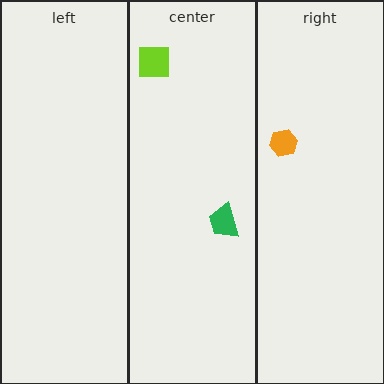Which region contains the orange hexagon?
The right region.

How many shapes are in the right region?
1.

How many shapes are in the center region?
2.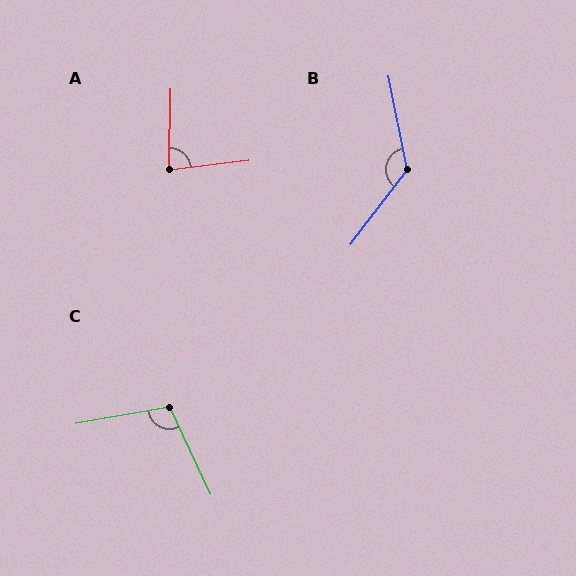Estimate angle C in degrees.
Approximately 106 degrees.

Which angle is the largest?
B, at approximately 131 degrees.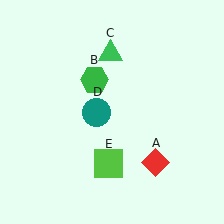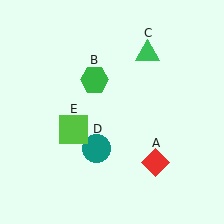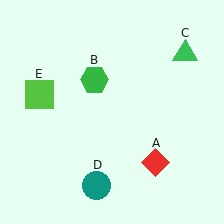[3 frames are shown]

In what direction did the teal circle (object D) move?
The teal circle (object D) moved down.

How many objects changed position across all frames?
3 objects changed position: green triangle (object C), teal circle (object D), lime square (object E).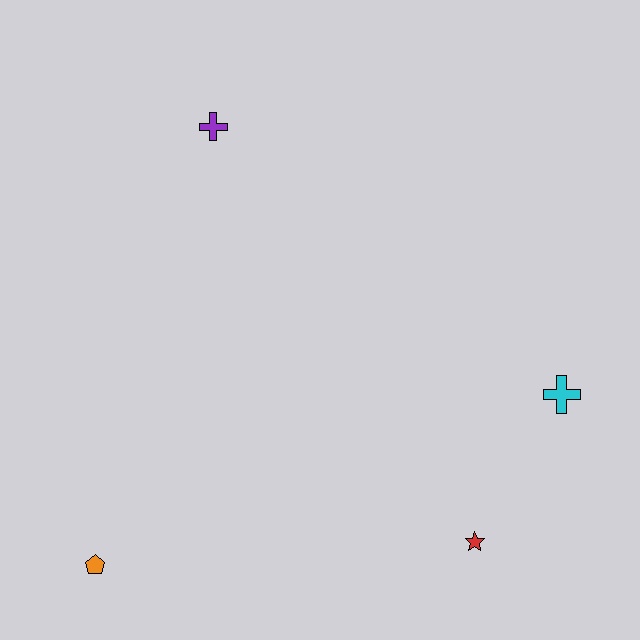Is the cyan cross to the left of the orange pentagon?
No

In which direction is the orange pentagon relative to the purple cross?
The orange pentagon is below the purple cross.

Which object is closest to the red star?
The cyan cross is closest to the red star.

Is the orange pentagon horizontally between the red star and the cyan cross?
No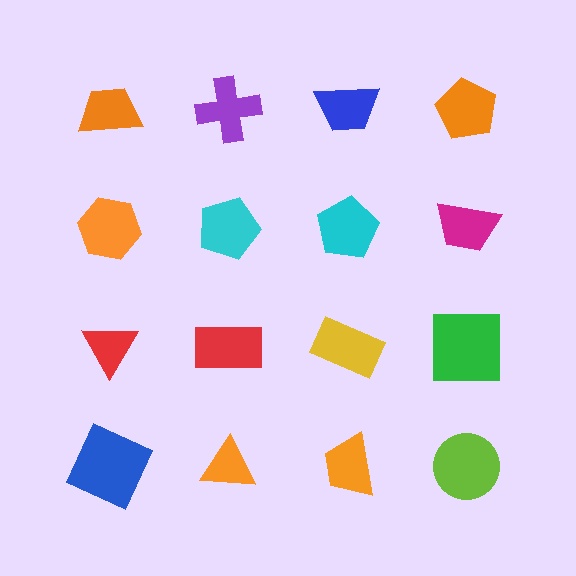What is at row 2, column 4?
A magenta trapezoid.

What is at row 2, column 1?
An orange hexagon.